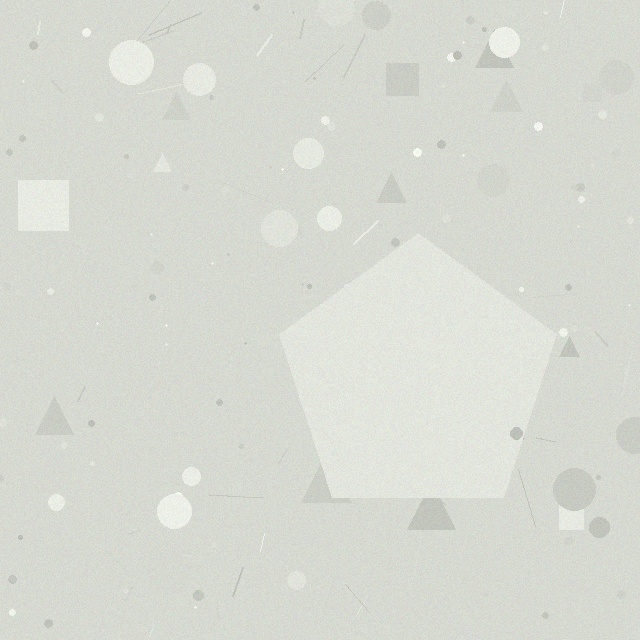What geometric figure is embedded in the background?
A pentagon is embedded in the background.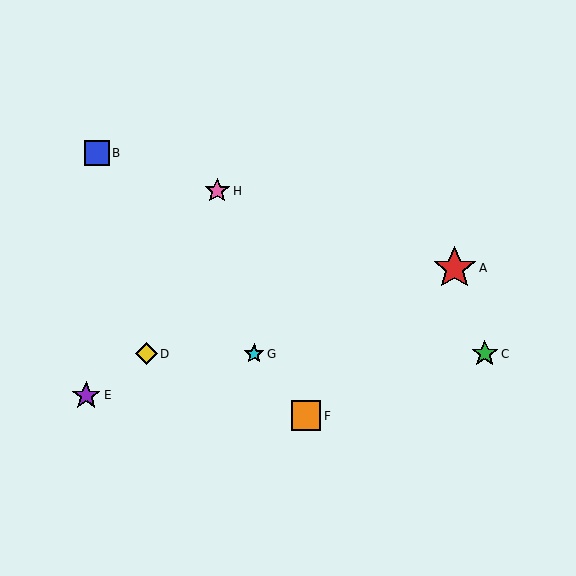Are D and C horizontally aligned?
Yes, both are at y≈354.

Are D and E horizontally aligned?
No, D is at y≈354 and E is at y≈395.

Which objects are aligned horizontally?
Objects C, D, G are aligned horizontally.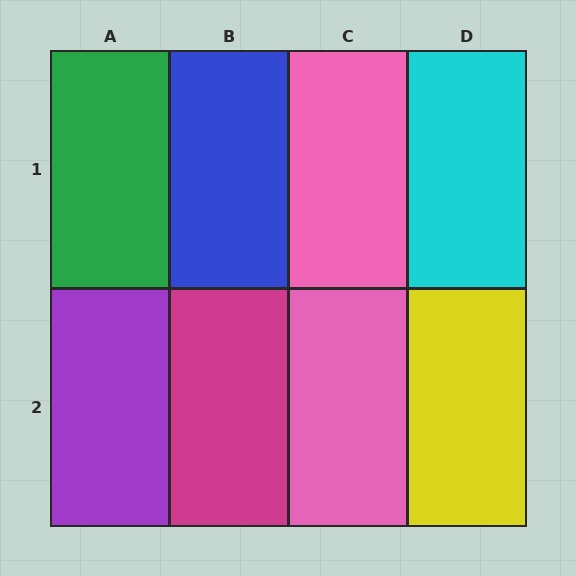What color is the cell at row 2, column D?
Yellow.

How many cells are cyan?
1 cell is cyan.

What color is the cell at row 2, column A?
Purple.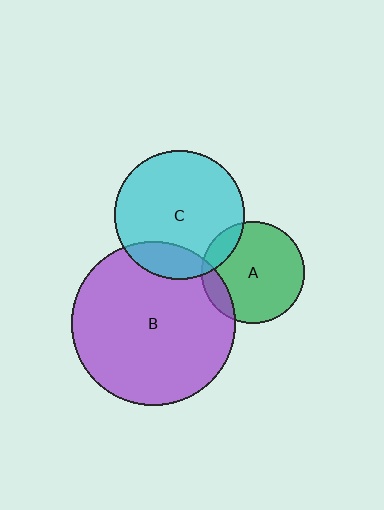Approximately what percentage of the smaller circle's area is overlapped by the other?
Approximately 10%.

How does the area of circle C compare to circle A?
Approximately 1.6 times.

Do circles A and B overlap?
Yes.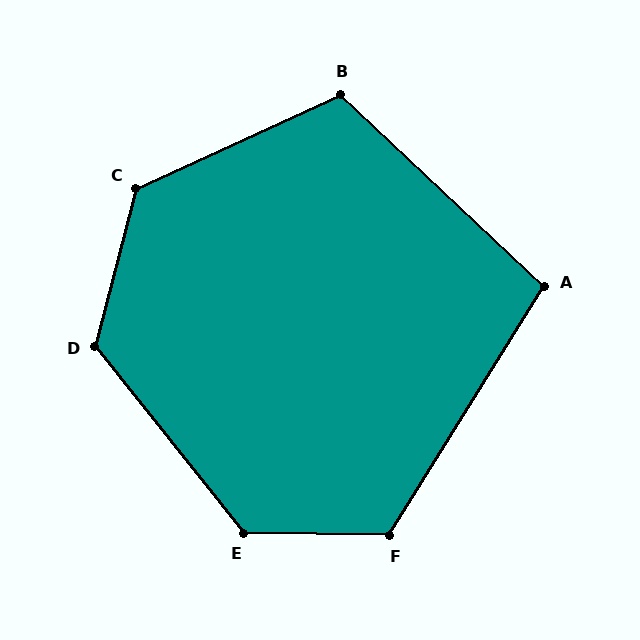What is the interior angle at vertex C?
Approximately 129 degrees (obtuse).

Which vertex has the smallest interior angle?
A, at approximately 102 degrees.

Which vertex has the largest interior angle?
E, at approximately 129 degrees.